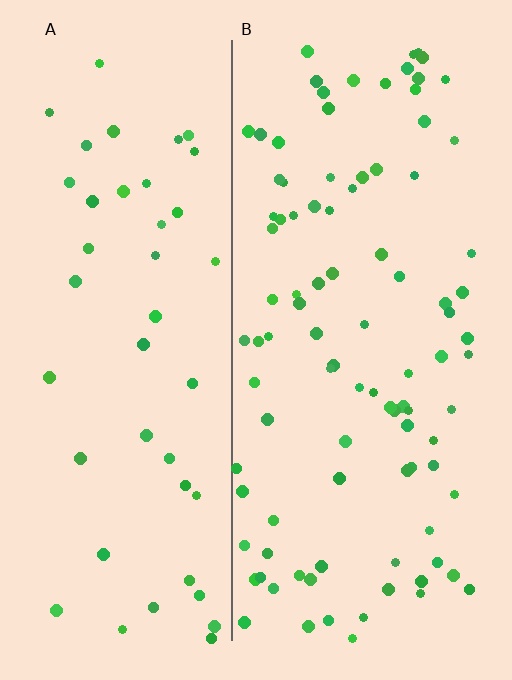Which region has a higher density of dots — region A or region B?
B (the right).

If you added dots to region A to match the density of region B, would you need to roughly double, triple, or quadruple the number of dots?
Approximately double.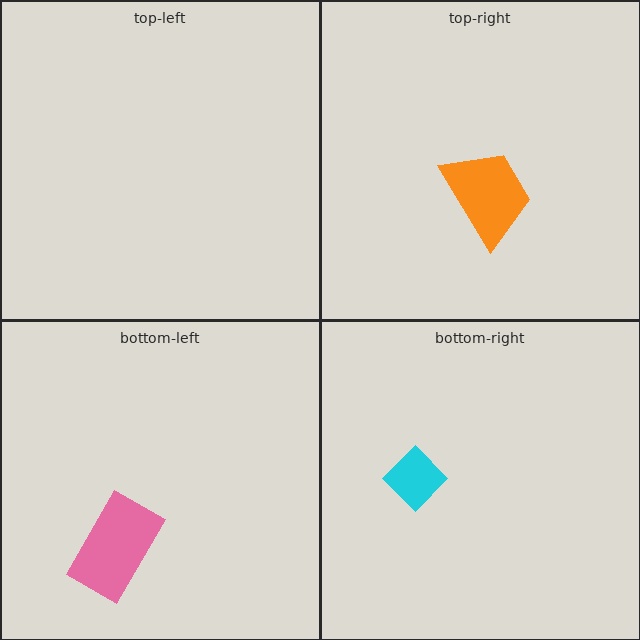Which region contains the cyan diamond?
The bottom-right region.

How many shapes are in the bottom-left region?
1.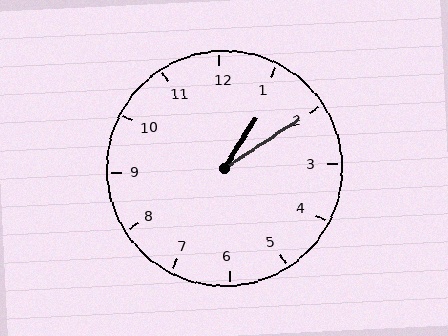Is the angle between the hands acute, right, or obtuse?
It is acute.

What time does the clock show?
1:10.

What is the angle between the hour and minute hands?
Approximately 25 degrees.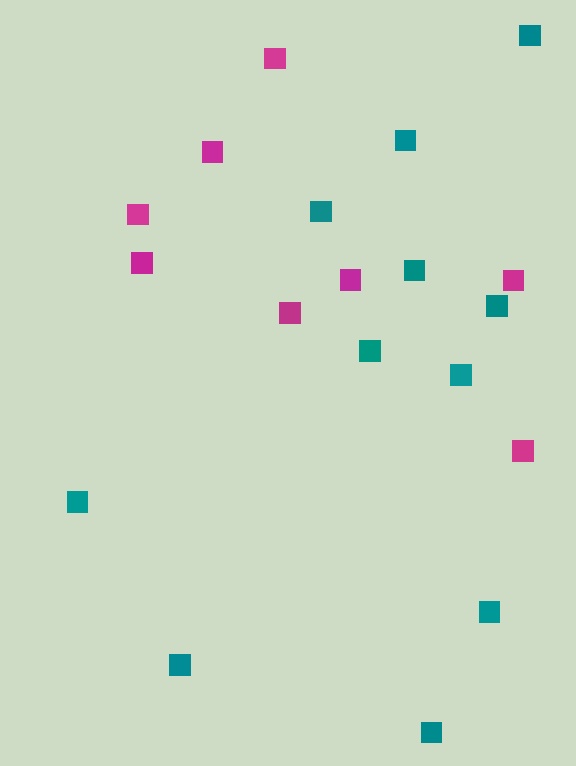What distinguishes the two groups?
There are 2 groups: one group of teal squares (11) and one group of magenta squares (8).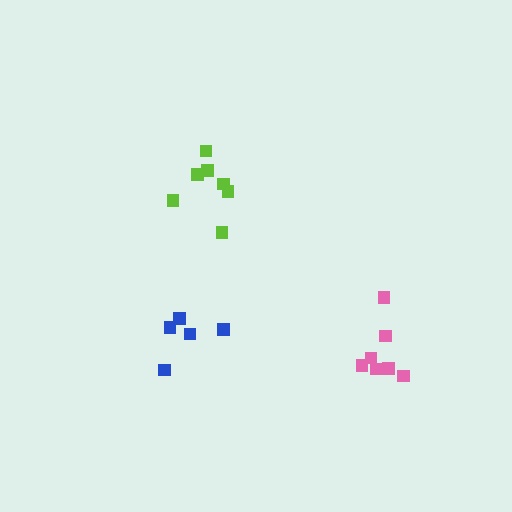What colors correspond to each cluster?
The clusters are colored: lime, pink, blue.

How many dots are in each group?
Group 1: 7 dots, Group 2: 7 dots, Group 3: 5 dots (19 total).